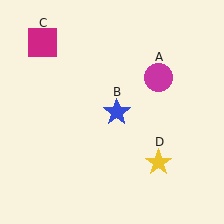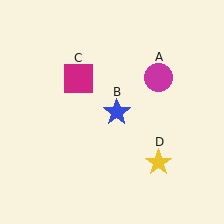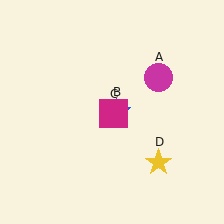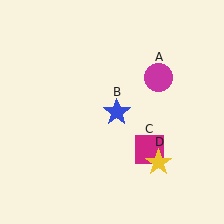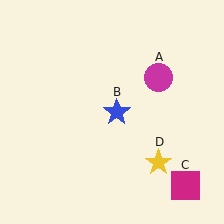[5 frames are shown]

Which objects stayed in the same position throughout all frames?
Magenta circle (object A) and blue star (object B) and yellow star (object D) remained stationary.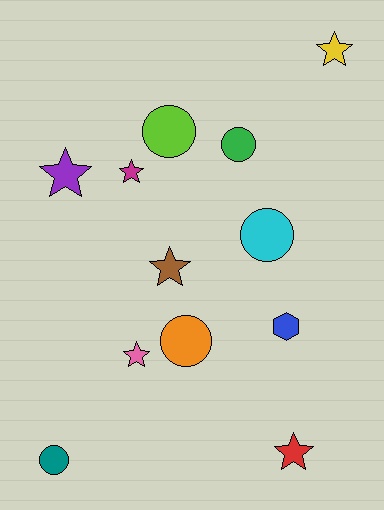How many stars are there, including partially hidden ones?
There are 6 stars.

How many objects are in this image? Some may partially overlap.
There are 12 objects.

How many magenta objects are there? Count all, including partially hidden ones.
There is 1 magenta object.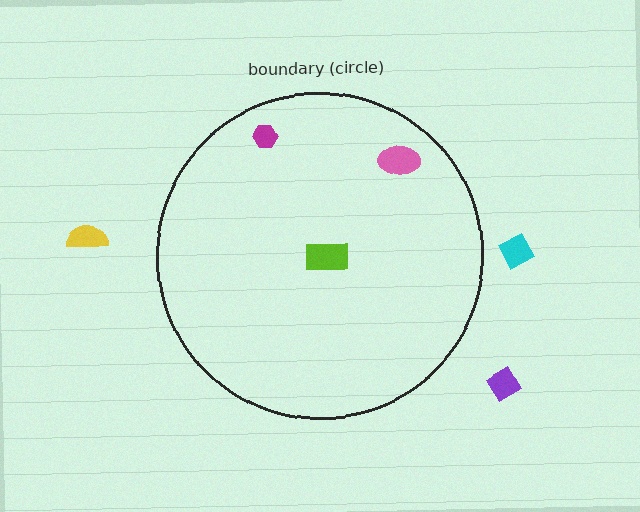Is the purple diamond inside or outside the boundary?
Outside.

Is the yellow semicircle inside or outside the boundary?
Outside.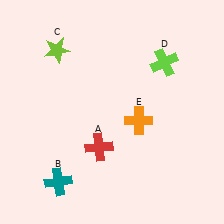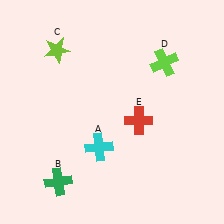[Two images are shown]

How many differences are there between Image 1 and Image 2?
There are 3 differences between the two images.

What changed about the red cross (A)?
In Image 1, A is red. In Image 2, it changed to cyan.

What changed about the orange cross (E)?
In Image 1, E is orange. In Image 2, it changed to red.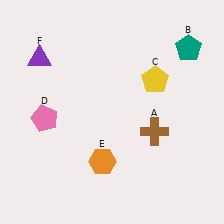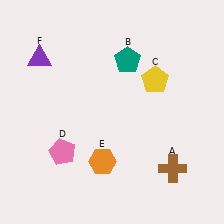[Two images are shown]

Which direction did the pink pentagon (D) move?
The pink pentagon (D) moved down.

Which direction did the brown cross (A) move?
The brown cross (A) moved down.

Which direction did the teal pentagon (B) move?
The teal pentagon (B) moved left.